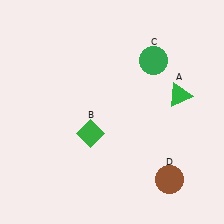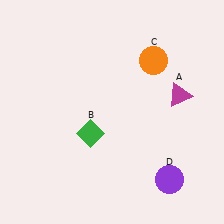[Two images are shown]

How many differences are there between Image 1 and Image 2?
There are 3 differences between the two images.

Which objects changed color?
A changed from green to magenta. C changed from green to orange. D changed from brown to purple.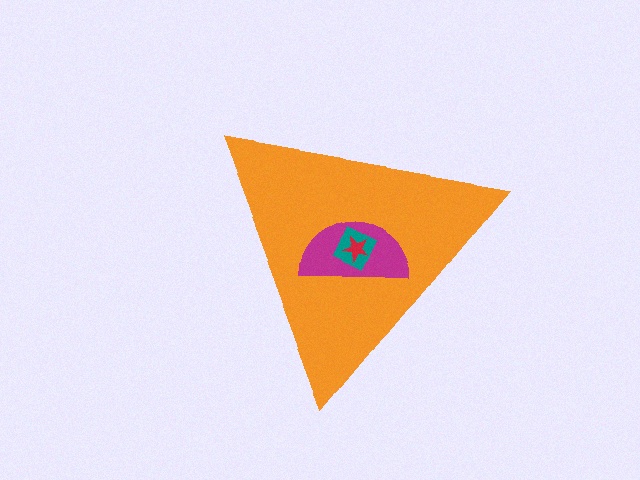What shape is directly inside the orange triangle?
The magenta semicircle.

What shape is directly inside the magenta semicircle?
The teal square.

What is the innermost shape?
The red star.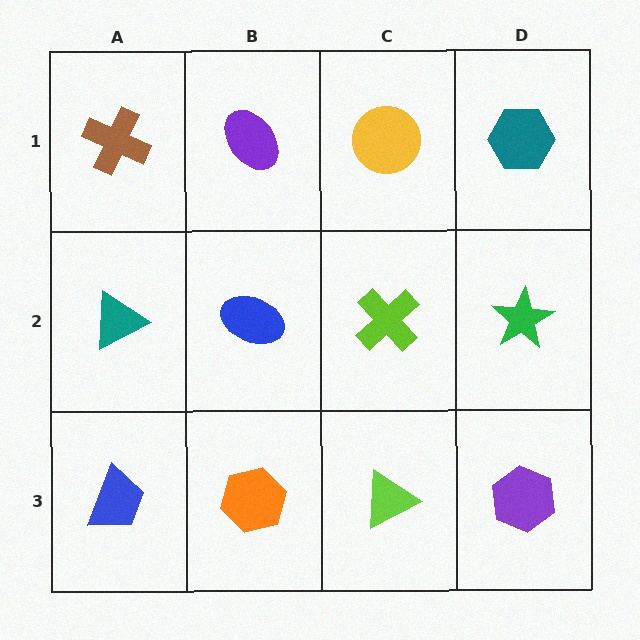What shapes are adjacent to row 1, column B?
A blue ellipse (row 2, column B), a brown cross (row 1, column A), a yellow circle (row 1, column C).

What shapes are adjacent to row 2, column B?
A purple ellipse (row 1, column B), an orange hexagon (row 3, column B), a teal triangle (row 2, column A), a lime cross (row 2, column C).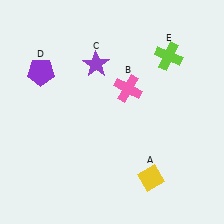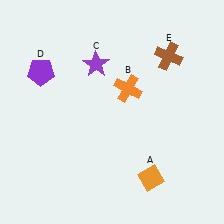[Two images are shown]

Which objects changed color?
A changed from yellow to orange. B changed from pink to orange. E changed from lime to brown.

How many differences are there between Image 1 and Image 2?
There are 3 differences between the two images.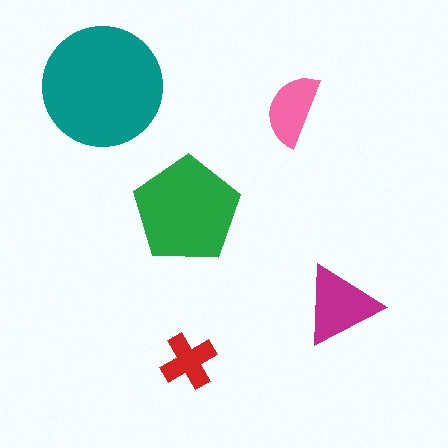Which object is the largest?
The teal circle.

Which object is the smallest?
The red cross.